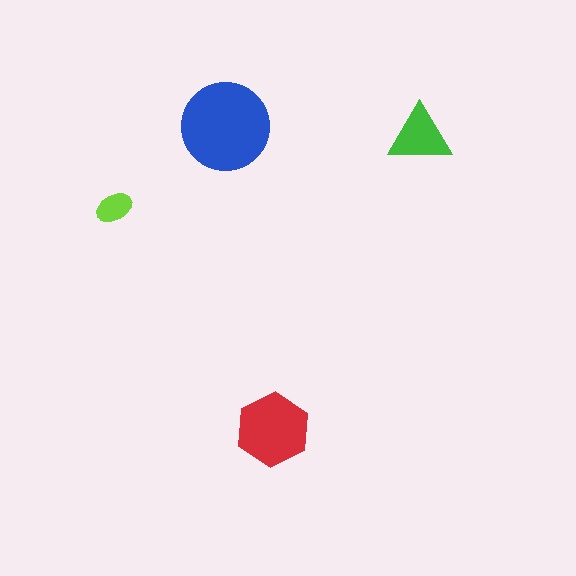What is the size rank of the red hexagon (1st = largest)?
2nd.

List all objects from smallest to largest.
The lime ellipse, the green triangle, the red hexagon, the blue circle.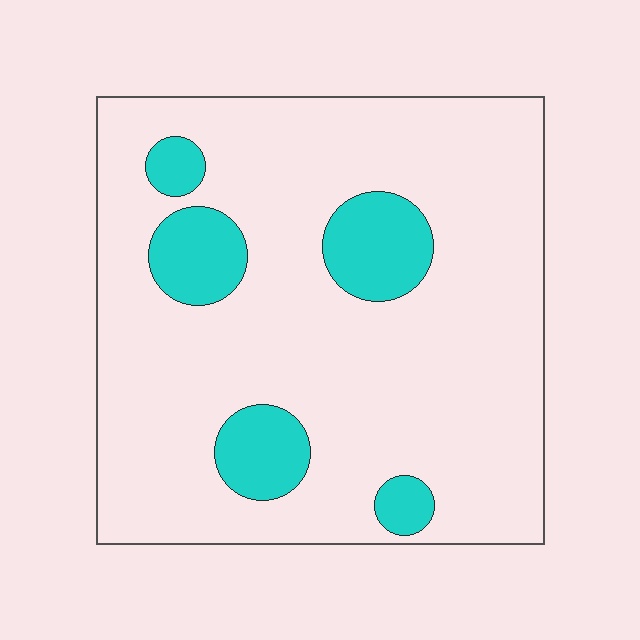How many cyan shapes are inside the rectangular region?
5.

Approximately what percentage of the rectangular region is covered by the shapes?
Approximately 15%.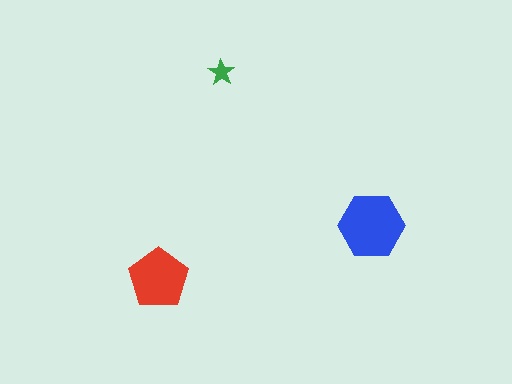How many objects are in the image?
There are 3 objects in the image.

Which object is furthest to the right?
The blue hexagon is rightmost.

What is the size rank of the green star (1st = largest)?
3rd.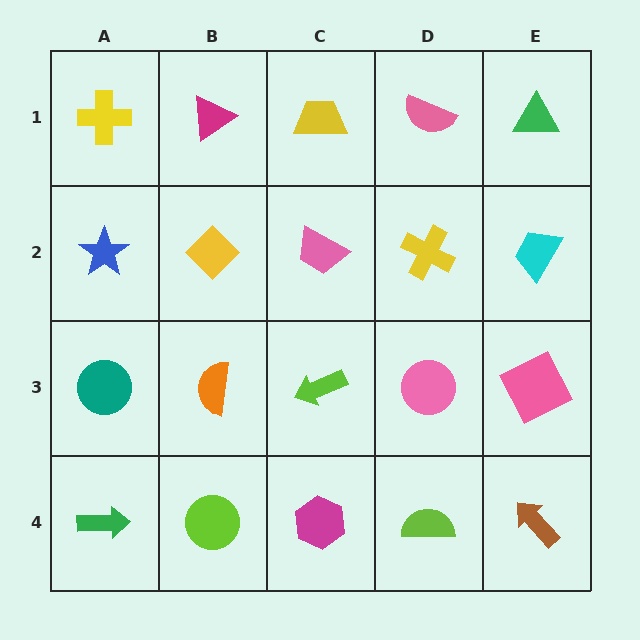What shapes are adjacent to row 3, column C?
A pink trapezoid (row 2, column C), a magenta hexagon (row 4, column C), an orange semicircle (row 3, column B), a pink circle (row 3, column D).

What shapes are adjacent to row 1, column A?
A blue star (row 2, column A), a magenta triangle (row 1, column B).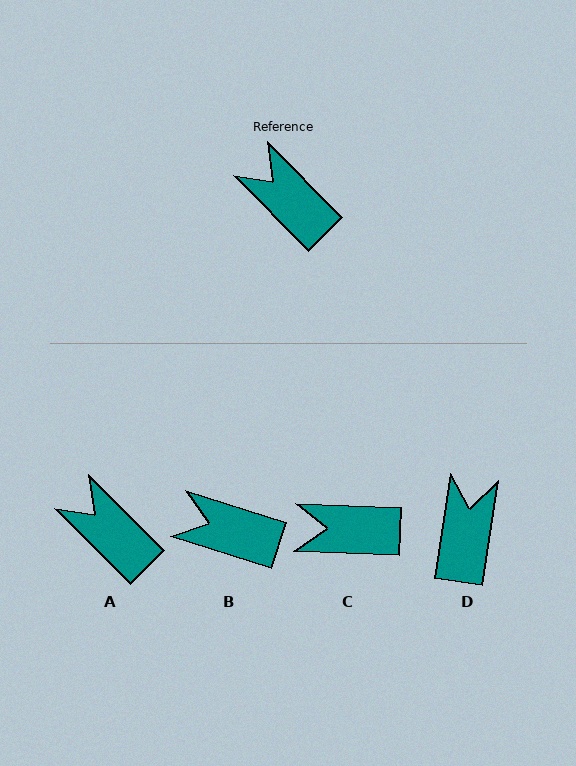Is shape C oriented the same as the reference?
No, it is off by about 43 degrees.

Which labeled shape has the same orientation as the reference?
A.